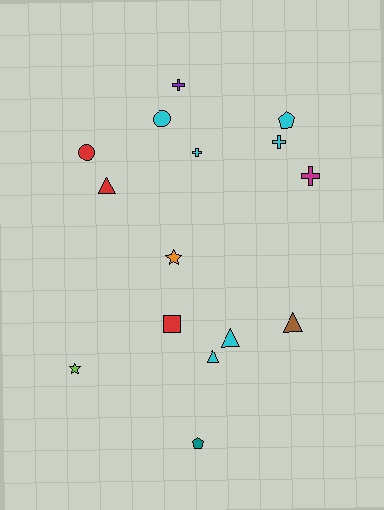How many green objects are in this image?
There are no green objects.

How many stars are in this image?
There are 2 stars.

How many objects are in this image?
There are 15 objects.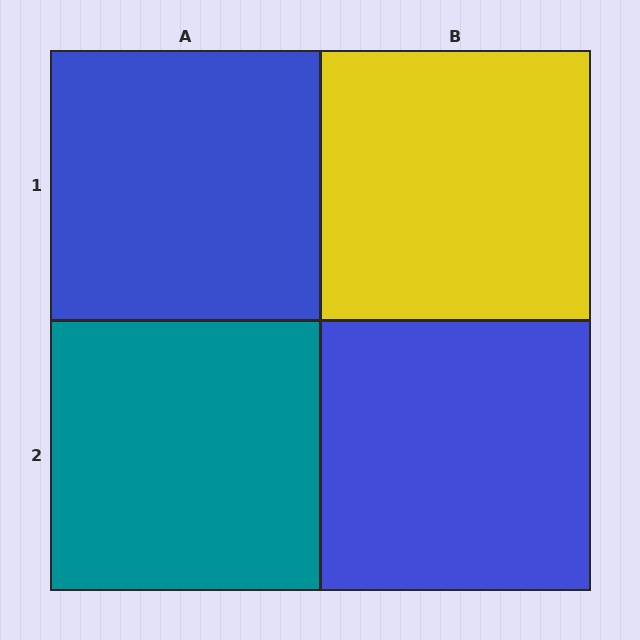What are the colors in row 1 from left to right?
Blue, yellow.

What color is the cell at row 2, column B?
Blue.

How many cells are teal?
1 cell is teal.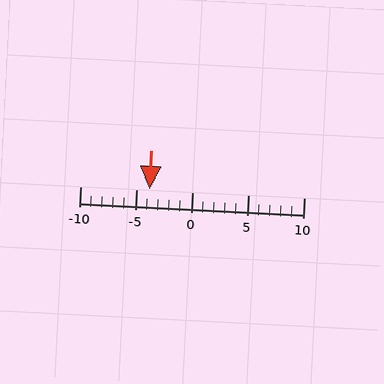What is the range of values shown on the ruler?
The ruler shows values from -10 to 10.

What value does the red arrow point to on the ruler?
The red arrow points to approximately -4.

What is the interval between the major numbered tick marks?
The major tick marks are spaced 5 units apart.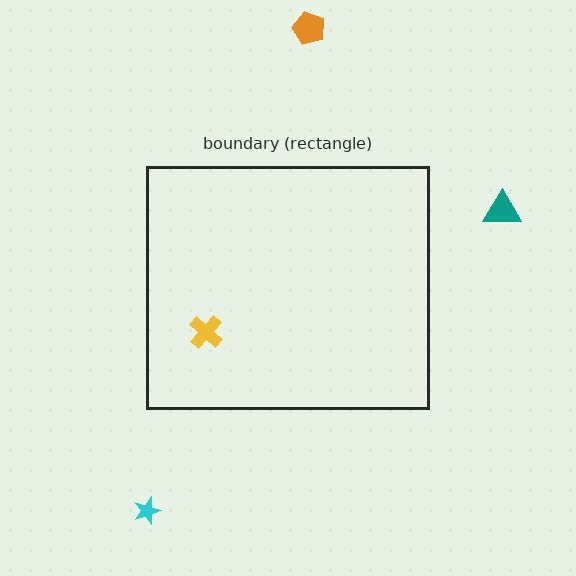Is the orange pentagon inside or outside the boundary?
Outside.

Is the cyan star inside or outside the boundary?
Outside.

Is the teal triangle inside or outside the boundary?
Outside.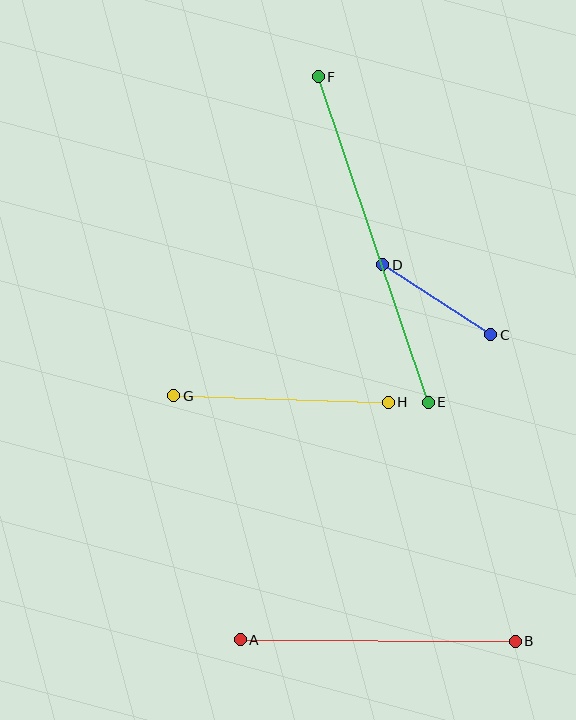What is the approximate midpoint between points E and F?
The midpoint is at approximately (373, 239) pixels.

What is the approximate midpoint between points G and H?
The midpoint is at approximately (281, 399) pixels.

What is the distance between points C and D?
The distance is approximately 129 pixels.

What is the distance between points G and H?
The distance is approximately 215 pixels.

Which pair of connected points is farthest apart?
Points E and F are farthest apart.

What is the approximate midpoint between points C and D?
The midpoint is at approximately (437, 300) pixels.